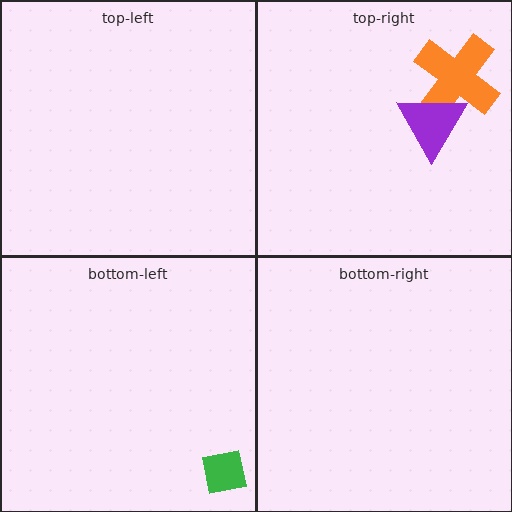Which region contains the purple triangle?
The top-right region.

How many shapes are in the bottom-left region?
1.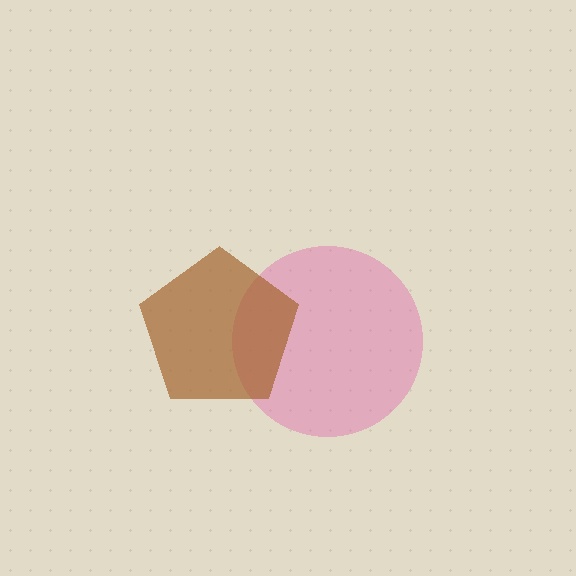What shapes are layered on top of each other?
The layered shapes are: a pink circle, a brown pentagon.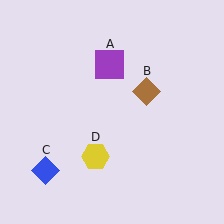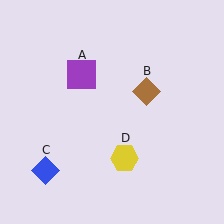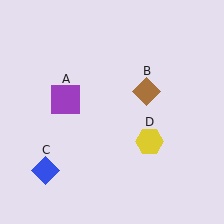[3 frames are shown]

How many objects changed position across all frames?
2 objects changed position: purple square (object A), yellow hexagon (object D).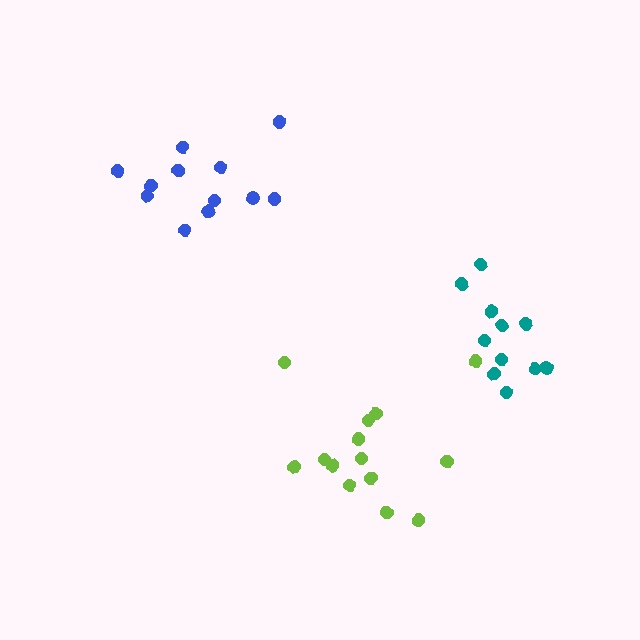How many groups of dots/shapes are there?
There are 3 groups.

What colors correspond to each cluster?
The clusters are colored: teal, lime, blue.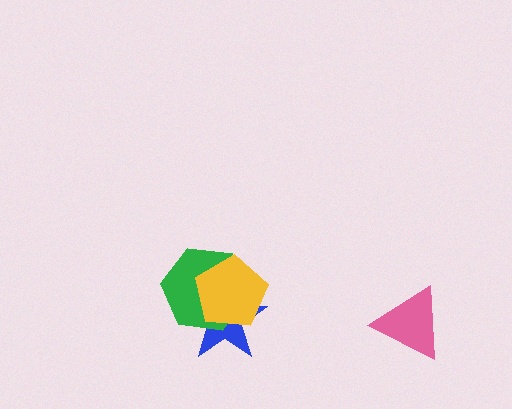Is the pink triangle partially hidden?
No, no other shape covers it.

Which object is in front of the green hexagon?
The yellow pentagon is in front of the green hexagon.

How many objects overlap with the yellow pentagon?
2 objects overlap with the yellow pentagon.